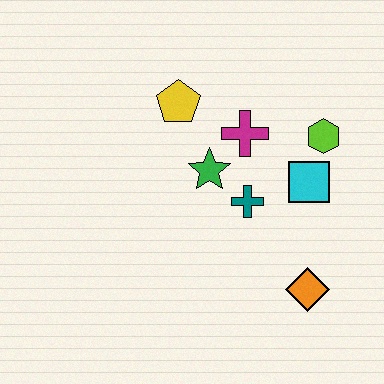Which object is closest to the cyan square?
The lime hexagon is closest to the cyan square.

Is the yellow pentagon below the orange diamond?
No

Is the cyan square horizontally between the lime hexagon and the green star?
Yes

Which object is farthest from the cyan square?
The yellow pentagon is farthest from the cyan square.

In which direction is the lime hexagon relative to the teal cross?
The lime hexagon is to the right of the teal cross.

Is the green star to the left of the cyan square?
Yes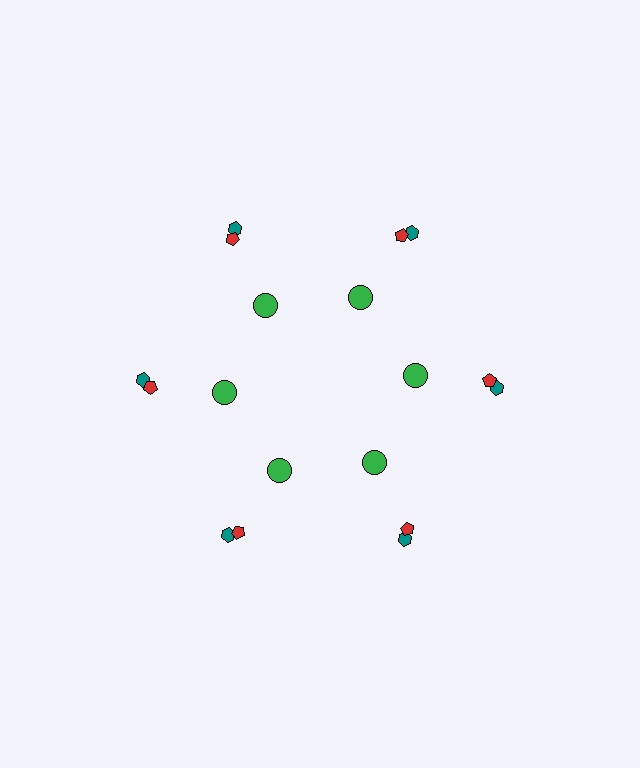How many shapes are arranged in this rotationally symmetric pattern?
There are 18 shapes, arranged in 6 groups of 3.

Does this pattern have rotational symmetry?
Yes, this pattern has 6-fold rotational symmetry. It looks the same after rotating 60 degrees around the center.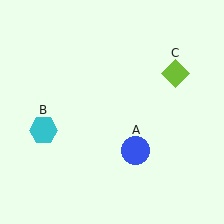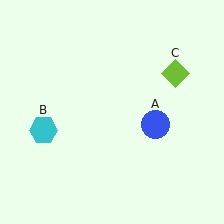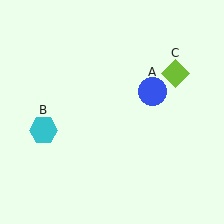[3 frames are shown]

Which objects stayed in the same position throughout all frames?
Cyan hexagon (object B) and lime diamond (object C) remained stationary.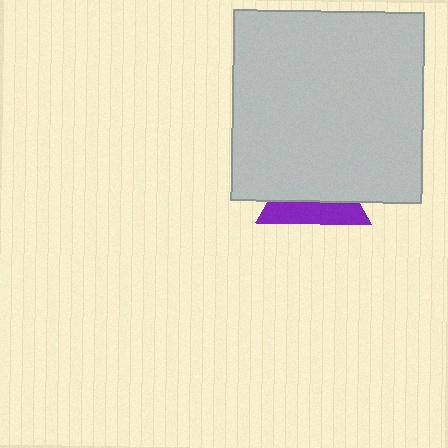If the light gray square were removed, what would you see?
You would see the complete purple triangle.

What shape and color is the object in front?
The object in front is a light gray square.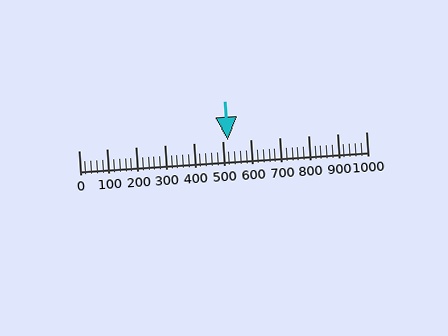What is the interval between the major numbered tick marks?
The major tick marks are spaced 100 units apart.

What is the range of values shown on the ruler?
The ruler shows values from 0 to 1000.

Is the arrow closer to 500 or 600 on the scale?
The arrow is closer to 500.